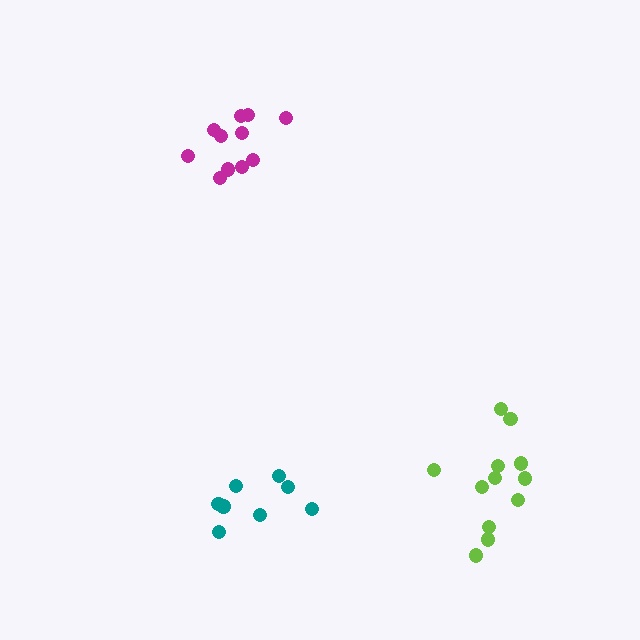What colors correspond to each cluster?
The clusters are colored: magenta, lime, teal.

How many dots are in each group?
Group 1: 11 dots, Group 2: 12 dots, Group 3: 8 dots (31 total).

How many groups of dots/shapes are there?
There are 3 groups.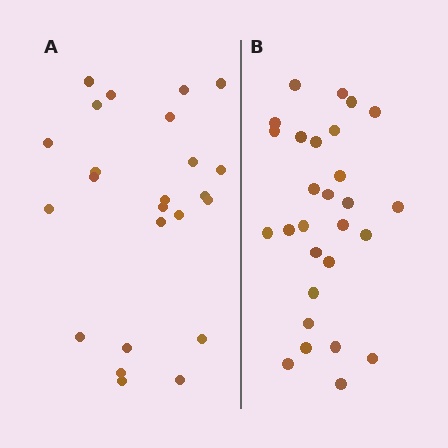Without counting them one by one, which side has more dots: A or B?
Region B (the right region) has more dots.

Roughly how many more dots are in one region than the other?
Region B has about 4 more dots than region A.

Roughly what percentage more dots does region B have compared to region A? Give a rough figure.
About 15% more.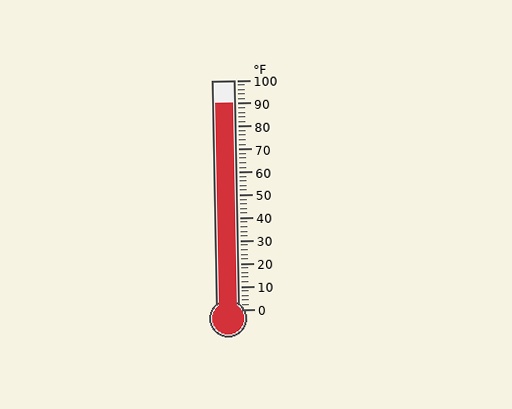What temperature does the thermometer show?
The thermometer shows approximately 90°F.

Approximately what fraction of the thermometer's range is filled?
The thermometer is filled to approximately 90% of its range.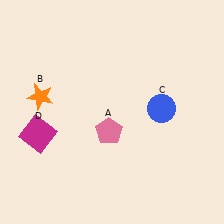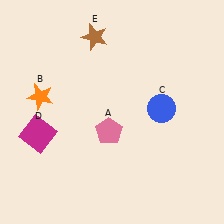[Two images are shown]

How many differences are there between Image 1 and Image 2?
There is 1 difference between the two images.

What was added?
A brown star (E) was added in Image 2.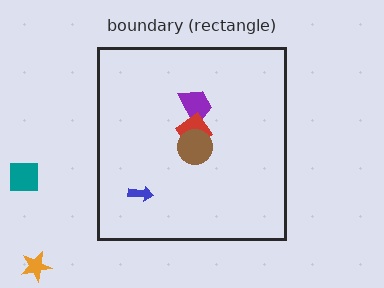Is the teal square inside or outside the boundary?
Outside.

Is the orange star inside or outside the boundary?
Outside.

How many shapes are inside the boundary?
4 inside, 2 outside.